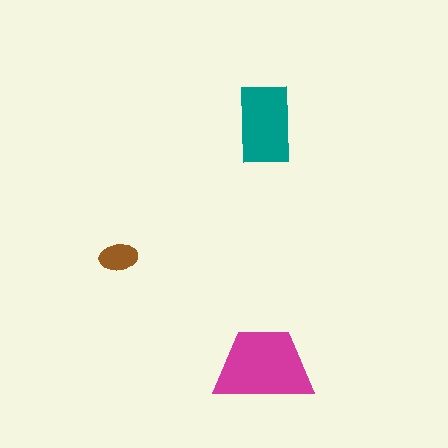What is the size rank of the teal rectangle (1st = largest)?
2nd.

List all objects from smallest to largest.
The brown ellipse, the teal rectangle, the magenta trapezoid.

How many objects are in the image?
There are 3 objects in the image.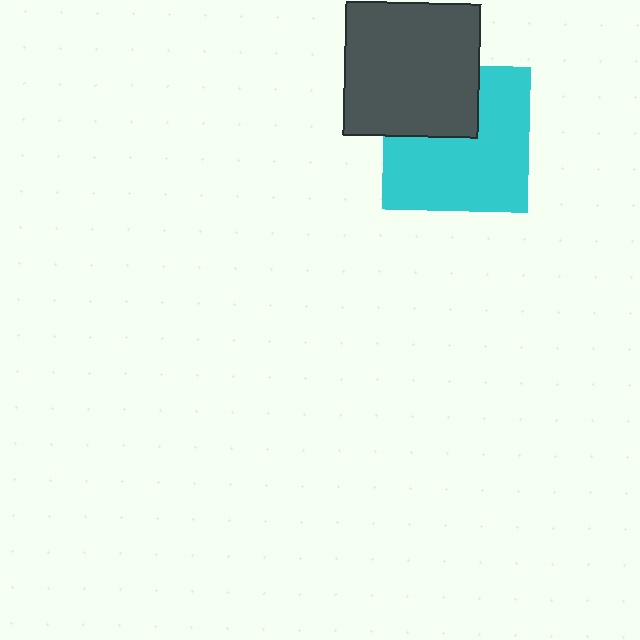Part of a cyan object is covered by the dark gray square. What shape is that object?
It is a square.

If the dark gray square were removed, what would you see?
You would see the complete cyan square.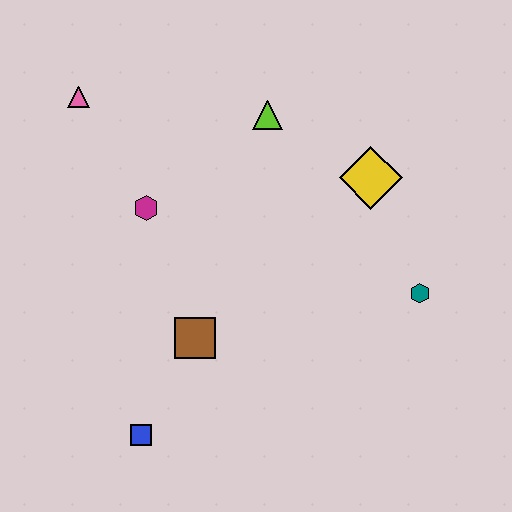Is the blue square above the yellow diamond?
No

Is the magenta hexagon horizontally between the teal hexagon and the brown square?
No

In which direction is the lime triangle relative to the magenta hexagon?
The lime triangle is to the right of the magenta hexagon.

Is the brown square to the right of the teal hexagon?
No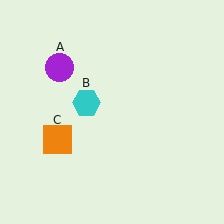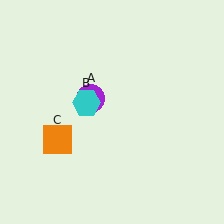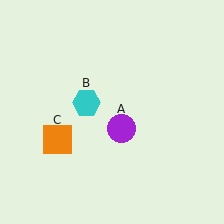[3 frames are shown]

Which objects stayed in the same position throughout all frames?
Cyan hexagon (object B) and orange square (object C) remained stationary.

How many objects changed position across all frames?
1 object changed position: purple circle (object A).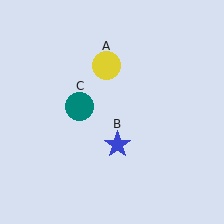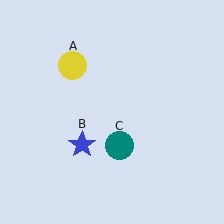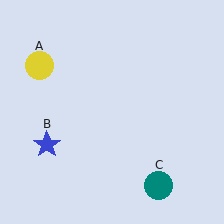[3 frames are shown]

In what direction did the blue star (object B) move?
The blue star (object B) moved left.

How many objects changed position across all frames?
3 objects changed position: yellow circle (object A), blue star (object B), teal circle (object C).